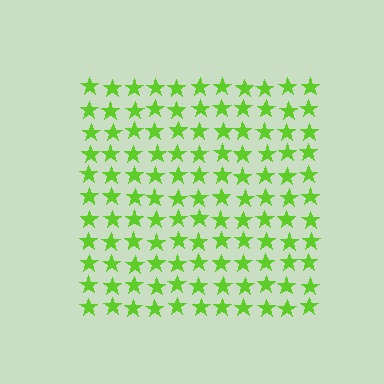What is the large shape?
The large shape is a square.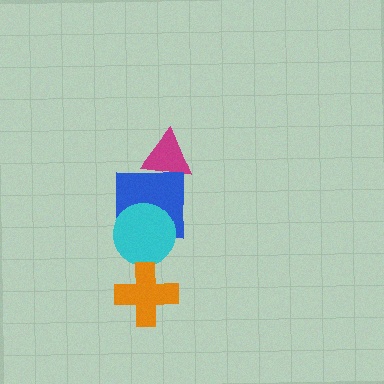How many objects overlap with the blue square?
2 objects overlap with the blue square.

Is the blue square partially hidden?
Yes, it is partially covered by another shape.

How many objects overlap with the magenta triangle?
1 object overlaps with the magenta triangle.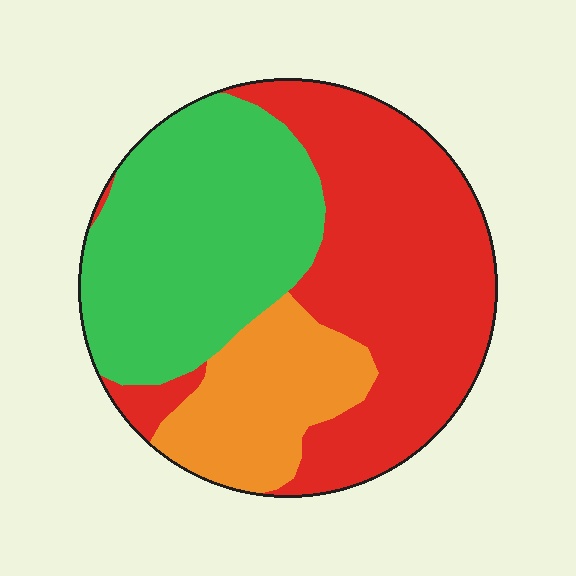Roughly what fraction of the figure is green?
Green takes up about three eighths (3/8) of the figure.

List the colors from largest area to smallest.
From largest to smallest: red, green, orange.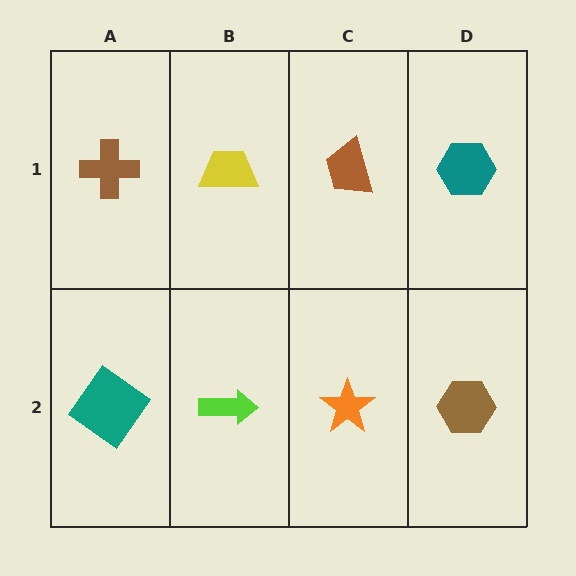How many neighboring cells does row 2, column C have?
3.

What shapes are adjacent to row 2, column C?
A brown trapezoid (row 1, column C), a lime arrow (row 2, column B), a brown hexagon (row 2, column D).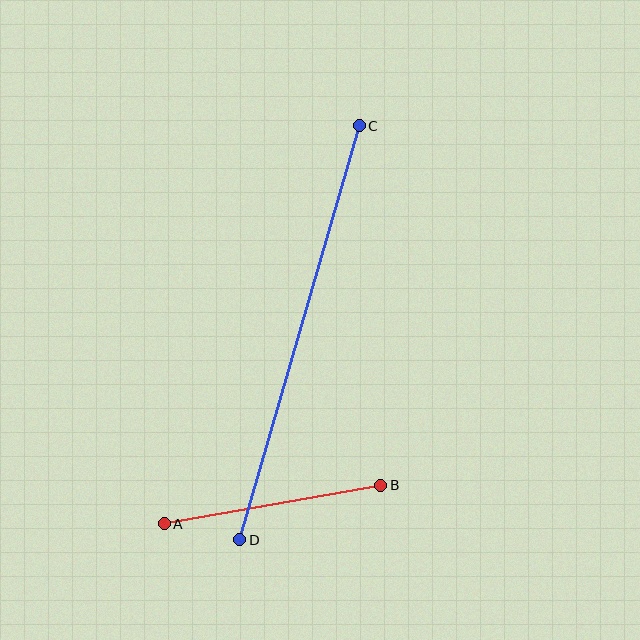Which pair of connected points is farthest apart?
Points C and D are farthest apart.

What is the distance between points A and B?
The distance is approximately 220 pixels.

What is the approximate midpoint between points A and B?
The midpoint is at approximately (272, 504) pixels.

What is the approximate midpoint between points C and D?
The midpoint is at approximately (299, 333) pixels.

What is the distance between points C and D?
The distance is approximately 431 pixels.